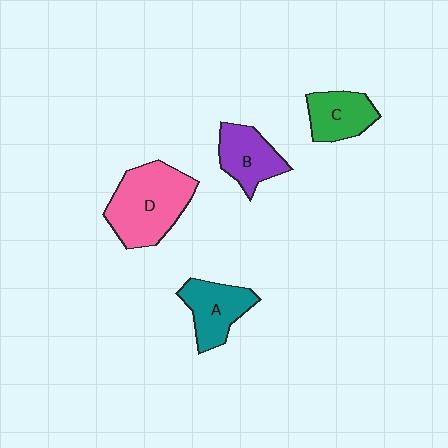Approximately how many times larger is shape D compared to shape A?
Approximately 1.6 times.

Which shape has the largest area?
Shape D (pink).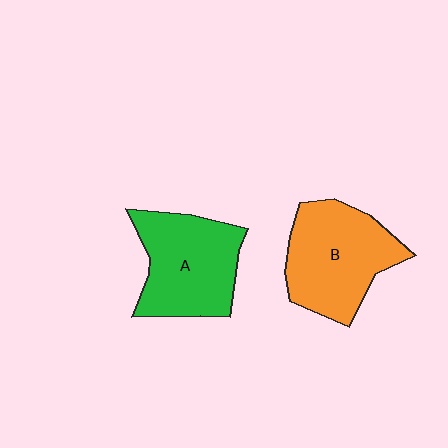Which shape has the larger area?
Shape B (orange).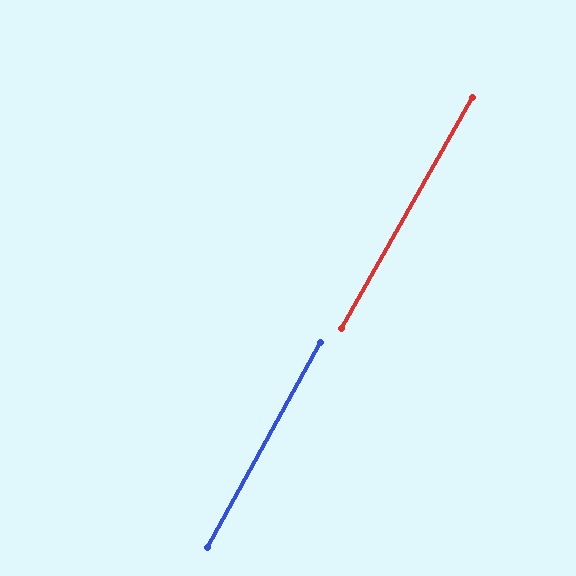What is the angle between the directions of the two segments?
Approximately 1 degree.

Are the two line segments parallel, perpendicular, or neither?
Parallel — their directions differ by only 0.8°.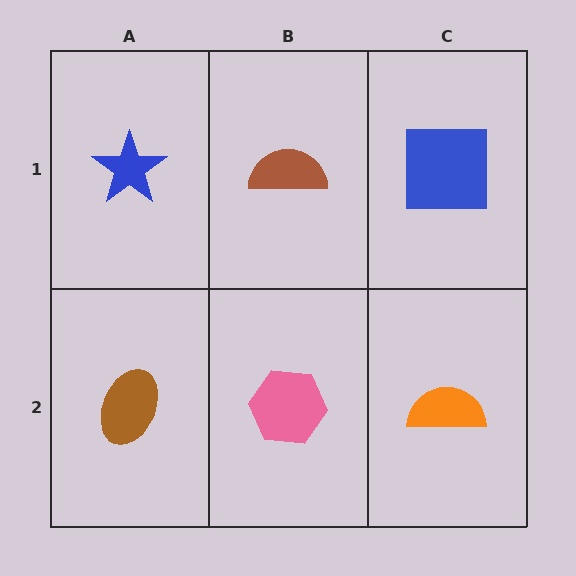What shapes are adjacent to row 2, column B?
A brown semicircle (row 1, column B), a brown ellipse (row 2, column A), an orange semicircle (row 2, column C).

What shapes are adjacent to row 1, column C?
An orange semicircle (row 2, column C), a brown semicircle (row 1, column B).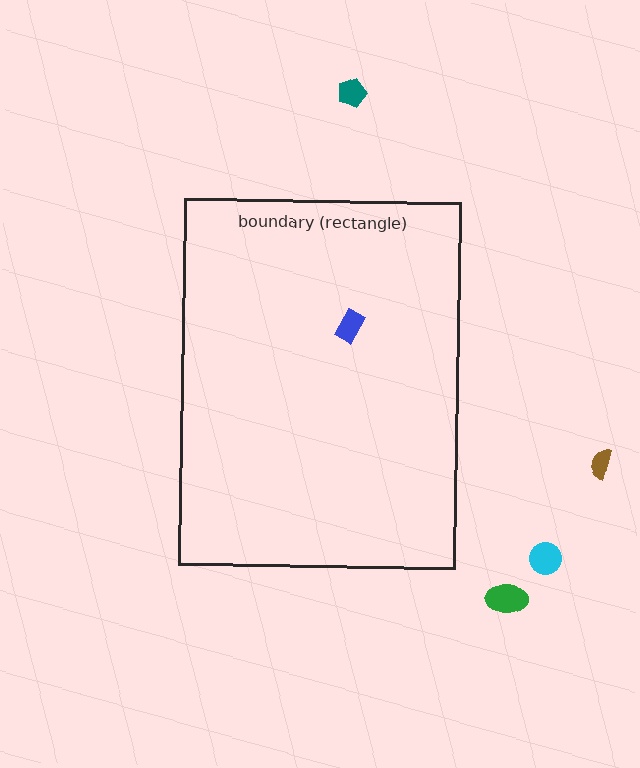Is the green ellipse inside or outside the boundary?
Outside.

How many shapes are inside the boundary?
1 inside, 4 outside.